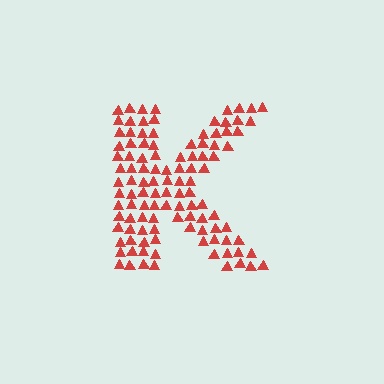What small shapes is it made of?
It is made of small triangles.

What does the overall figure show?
The overall figure shows the letter K.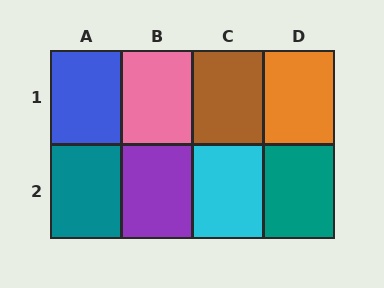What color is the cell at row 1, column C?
Brown.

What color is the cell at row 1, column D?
Orange.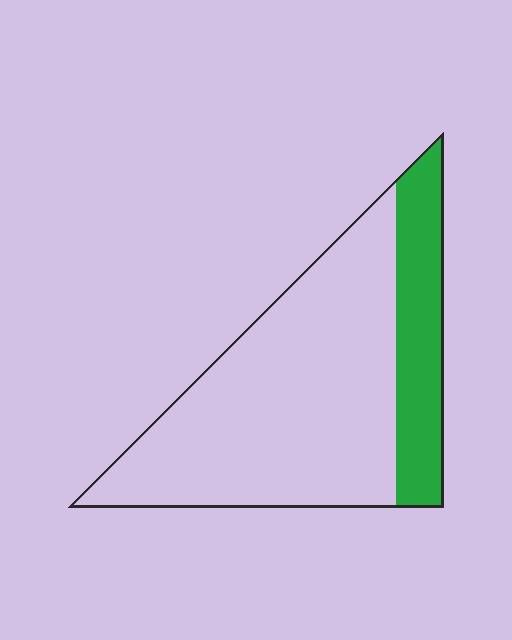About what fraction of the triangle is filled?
About one quarter (1/4).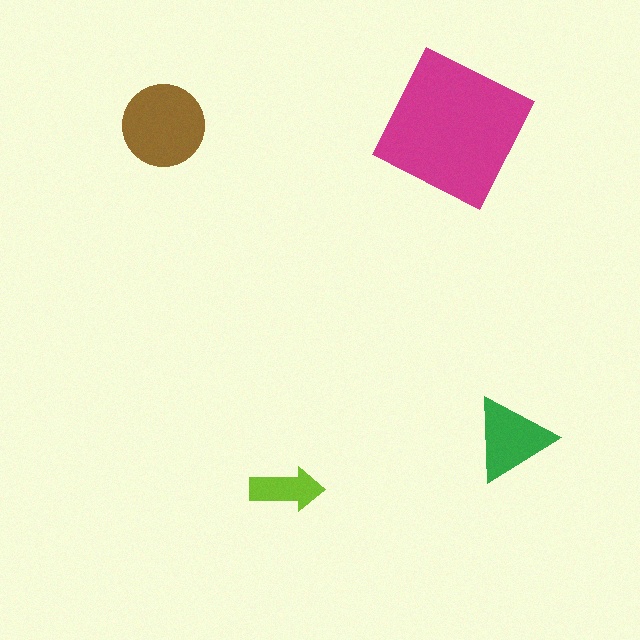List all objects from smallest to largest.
The lime arrow, the green triangle, the brown circle, the magenta square.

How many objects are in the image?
There are 4 objects in the image.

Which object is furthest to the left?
The brown circle is leftmost.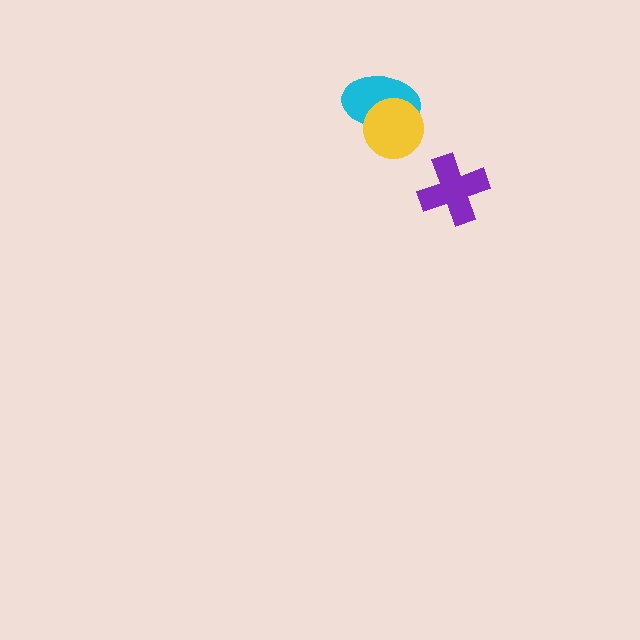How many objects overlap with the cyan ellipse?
1 object overlaps with the cyan ellipse.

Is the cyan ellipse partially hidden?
Yes, it is partially covered by another shape.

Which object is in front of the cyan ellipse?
The yellow circle is in front of the cyan ellipse.